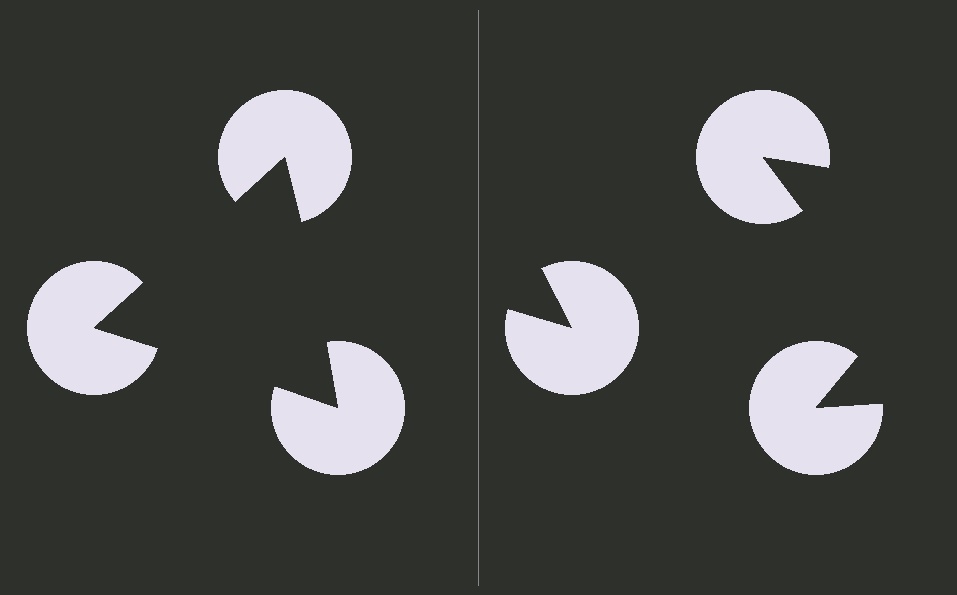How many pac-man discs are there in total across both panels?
6 — 3 on each side.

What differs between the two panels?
The pac-man discs are positioned identically on both sides; only the wedge orientations differ. On the left they align to a triangle; on the right they are misaligned.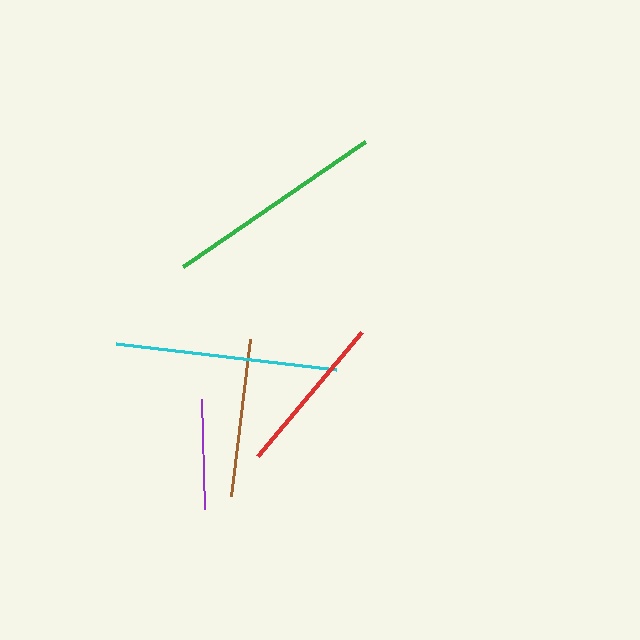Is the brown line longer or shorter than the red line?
The red line is longer than the brown line.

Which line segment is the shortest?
The purple line is the shortest at approximately 110 pixels.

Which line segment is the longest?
The cyan line is the longest at approximately 221 pixels.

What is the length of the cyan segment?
The cyan segment is approximately 221 pixels long.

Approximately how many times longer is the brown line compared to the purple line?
The brown line is approximately 1.4 times the length of the purple line.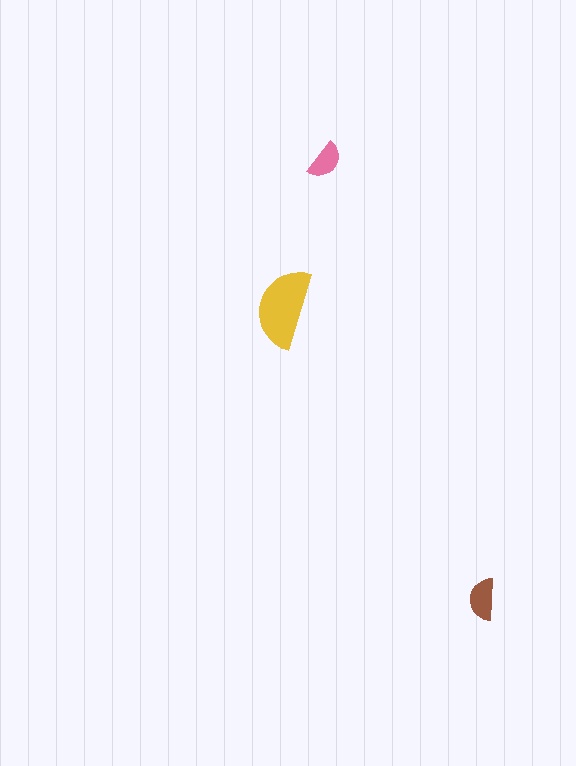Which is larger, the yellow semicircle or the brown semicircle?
The yellow one.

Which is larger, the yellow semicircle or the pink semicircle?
The yellow one.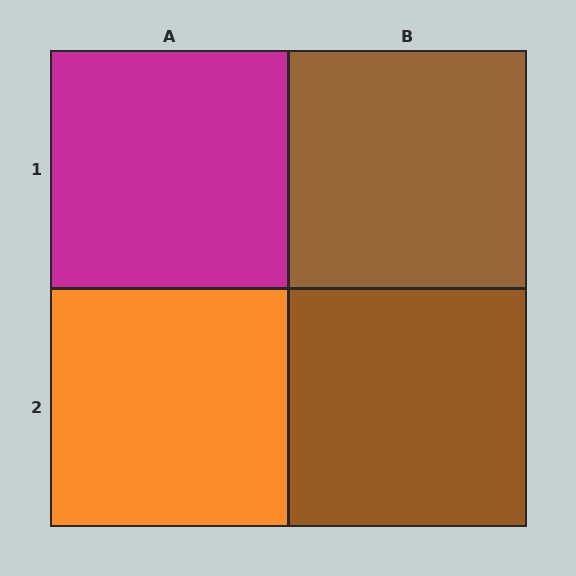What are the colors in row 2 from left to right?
Orange, brown.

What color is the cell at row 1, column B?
Brown.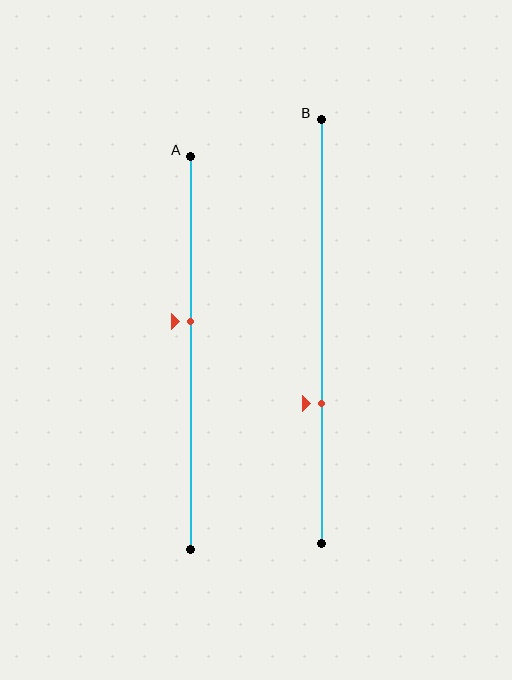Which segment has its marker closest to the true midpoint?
Segment A has its marker closest to the true midpoint.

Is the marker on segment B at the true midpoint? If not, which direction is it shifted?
No, the marker on segment B is shifted downward by about 17% of the segment length.